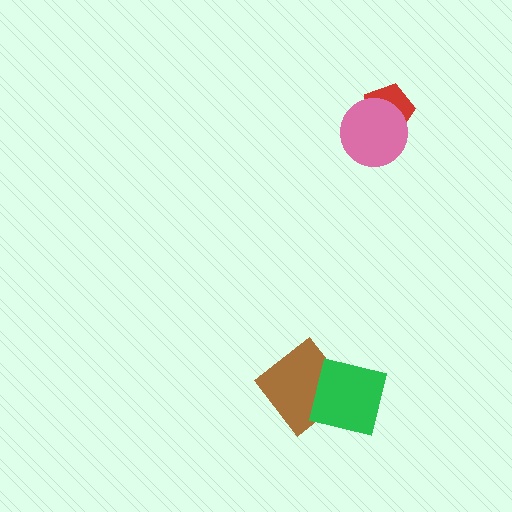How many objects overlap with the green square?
1 object overlaps with the green square.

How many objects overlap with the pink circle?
1 object overlaps with the pink circle.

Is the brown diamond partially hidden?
Yes, it is partially covered by another shape.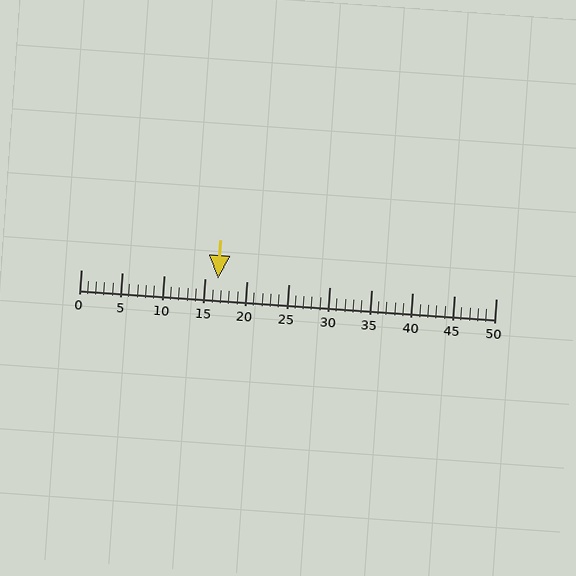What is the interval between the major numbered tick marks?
The major tick marks are spaced 5 units apart.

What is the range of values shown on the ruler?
The ruler shows values from 0 to 50.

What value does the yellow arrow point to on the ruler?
The yellow arrow points to approximately 16.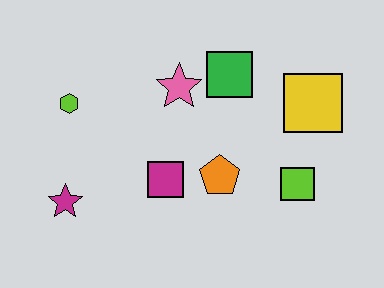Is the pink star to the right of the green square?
No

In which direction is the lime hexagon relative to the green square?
The lime hexagon is to the left of the green square.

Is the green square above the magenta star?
Yes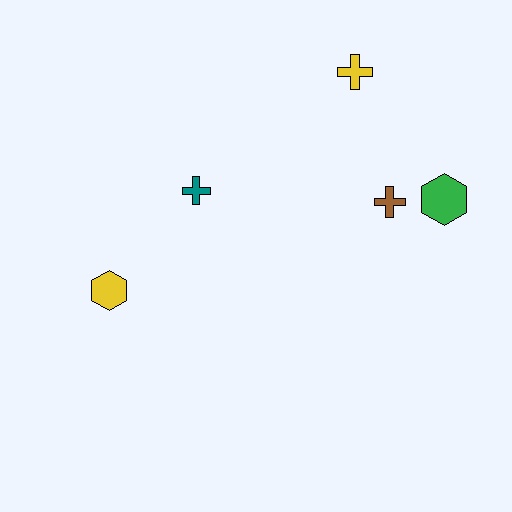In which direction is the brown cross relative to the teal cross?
The brown cross is to the right of the teal cross.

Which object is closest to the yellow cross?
The brown cross is closest to the yellow cross.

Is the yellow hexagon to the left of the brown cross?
Yes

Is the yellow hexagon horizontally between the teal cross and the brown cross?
No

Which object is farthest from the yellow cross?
The yellow hexagon is farthest from the yellow cross.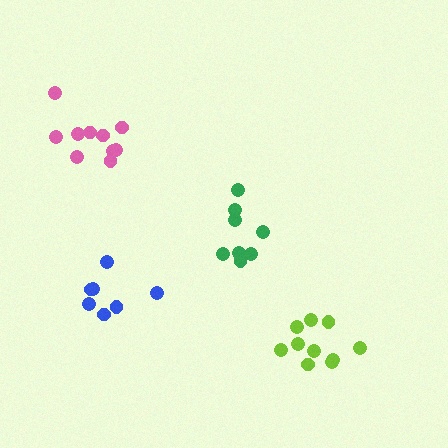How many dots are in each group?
Group 1: 10 dots, Group 2: 8 dots, Group 3: 10 dots, Group 4: 7 dots (35 total).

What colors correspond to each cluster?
The clusters are colored: pink, green, lime, blue.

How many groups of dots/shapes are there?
There are 4 groups.